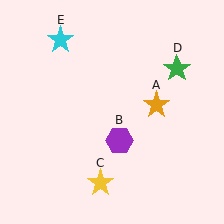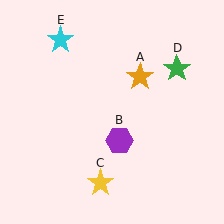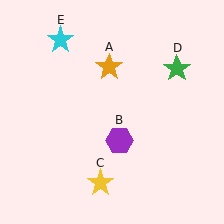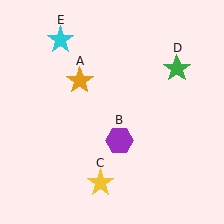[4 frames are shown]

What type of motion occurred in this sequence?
The orange star (object A) rotated counterclockwise around the center of the scene.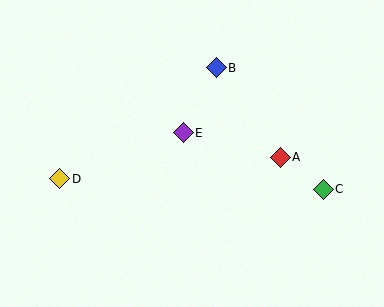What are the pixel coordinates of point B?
Point B is at (216, 68).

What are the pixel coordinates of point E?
Point E is at (183, 133).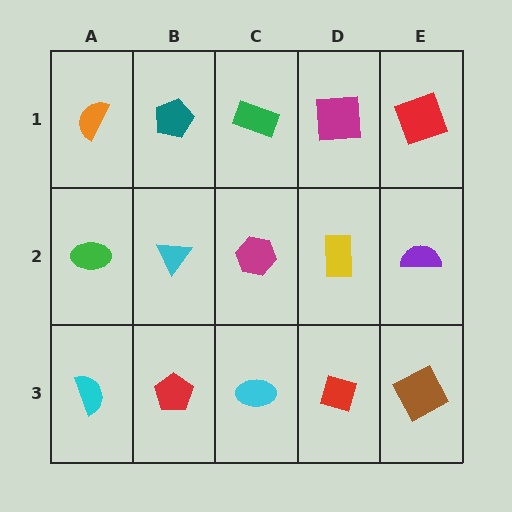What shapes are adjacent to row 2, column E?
A red square (row 1, column E), a brown square (row 3, column E), a yellow rectangle (row 2, column D).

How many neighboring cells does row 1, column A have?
2.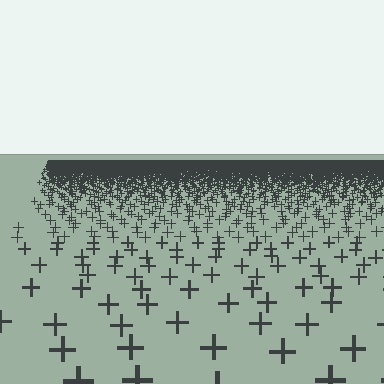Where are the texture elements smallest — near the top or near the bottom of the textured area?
Near the top.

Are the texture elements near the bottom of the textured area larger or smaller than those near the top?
Larger. Near the bottom, elements are closer to the viewer and appear at a bigger on-screen size.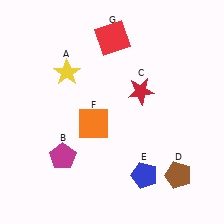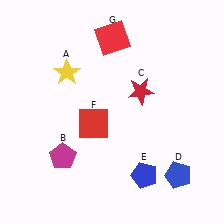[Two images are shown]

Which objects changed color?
D changed from brown to blue. F changed from orange to red.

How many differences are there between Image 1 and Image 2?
There are 2 differences between the two images.